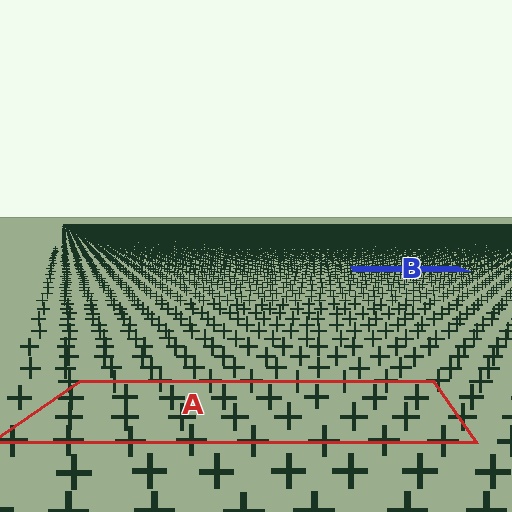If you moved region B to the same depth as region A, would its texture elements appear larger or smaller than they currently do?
They would appear larger. At a closer depth, the same texture elements are projected at a bigger on-screen size.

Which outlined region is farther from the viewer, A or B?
Region B is farther from the viewer — the texture elements inside it appear smaller and more densely packed.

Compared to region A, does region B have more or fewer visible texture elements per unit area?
Region B has more texture elements per unit area — they are packed more densely because it is farther away.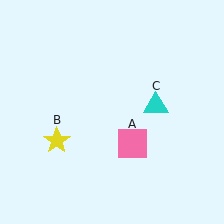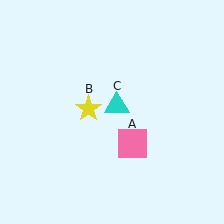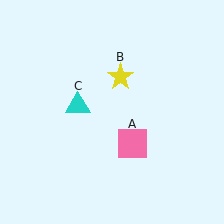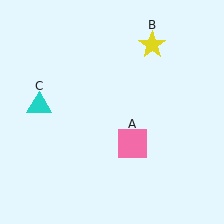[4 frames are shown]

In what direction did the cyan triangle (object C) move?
The cyan triangle (object C) moved left.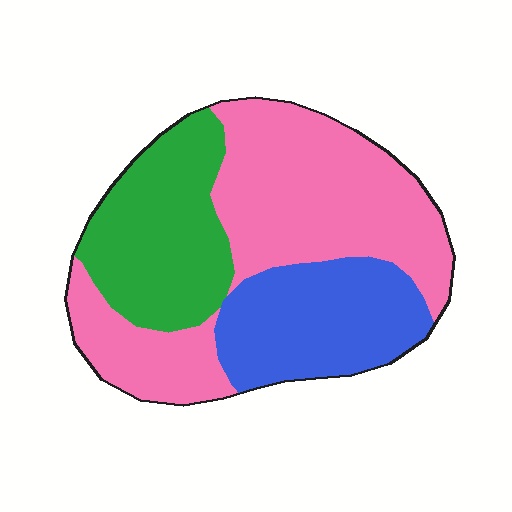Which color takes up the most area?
Pink, at roughly 50%.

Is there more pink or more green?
Pink.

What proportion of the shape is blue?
Blue covers around 25% of the shape.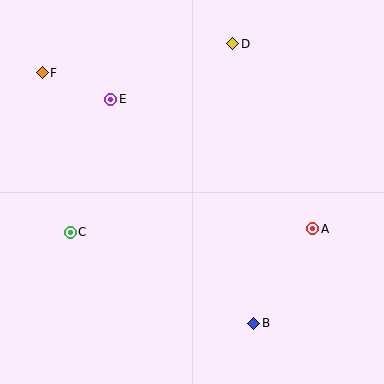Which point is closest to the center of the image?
Point E at (111, 99) is closest to the center.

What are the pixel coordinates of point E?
Point E is at (111, 99).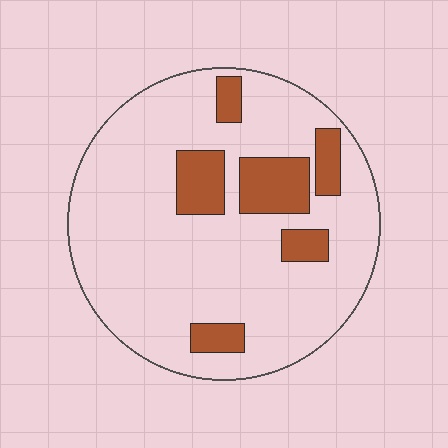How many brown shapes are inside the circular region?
6.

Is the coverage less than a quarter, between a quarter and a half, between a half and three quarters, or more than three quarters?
Less than a quarter.